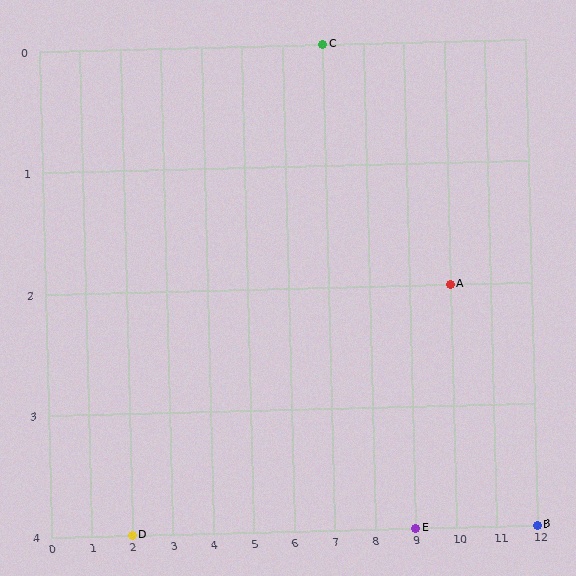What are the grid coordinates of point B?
Point B is at grid coordinates (12, 4).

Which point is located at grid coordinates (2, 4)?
Point D is at (2, 4).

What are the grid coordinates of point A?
Point A is at grid coordinates (10, 2).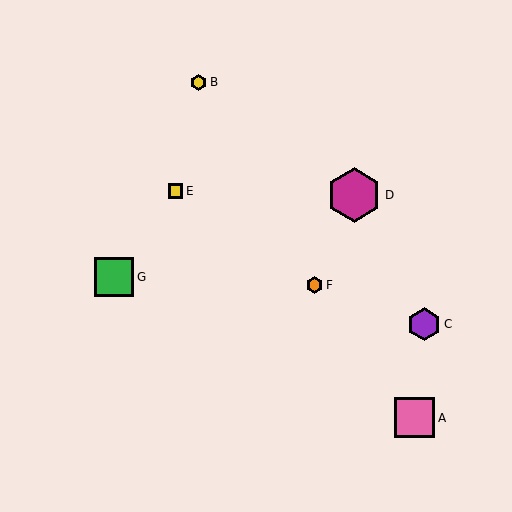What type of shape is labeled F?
Shape F is an orange hexagon.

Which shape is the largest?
The magenta hexagon (labeled D) is the largest.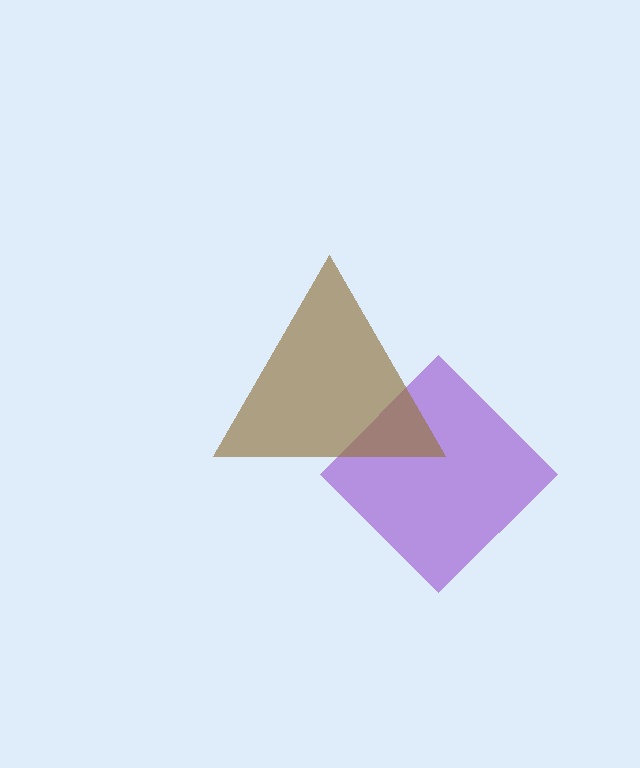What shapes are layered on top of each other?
The layered shapes are: a purple diamond, a brown triangle.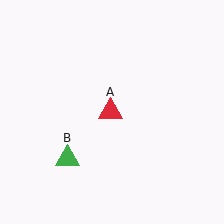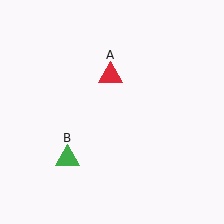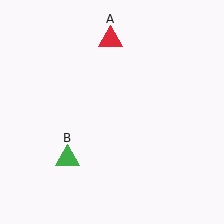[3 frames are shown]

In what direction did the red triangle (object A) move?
The red triangle (object A) moved up.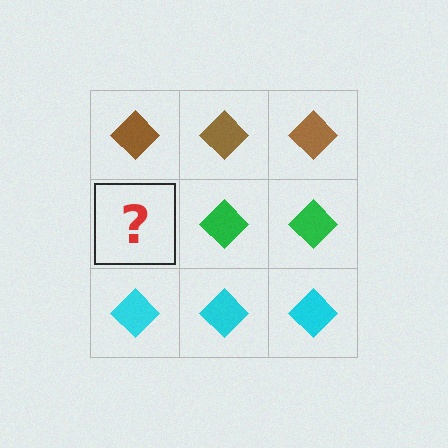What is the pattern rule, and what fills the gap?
The rule is that each row has a consistent color. The gap should be filled with a green diamond.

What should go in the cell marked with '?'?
The missing cell should contain a green diamond.